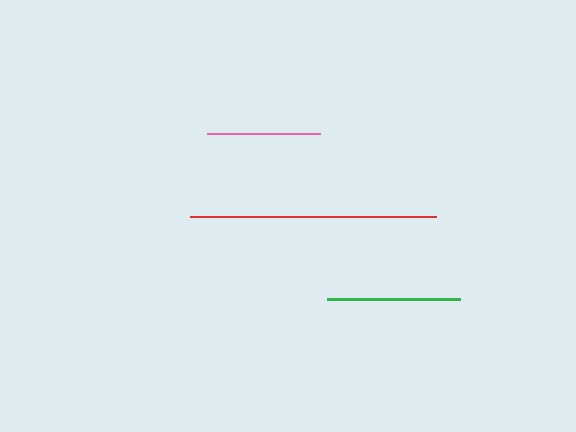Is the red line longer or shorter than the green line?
The red line is longer than the green line.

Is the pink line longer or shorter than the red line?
The red line is longer than the pink line.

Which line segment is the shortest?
The pink line is the shortest at approximately 114 pixels.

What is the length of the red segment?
The red segment is approximately 246 pixels long.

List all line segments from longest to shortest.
From longest to shortest: red, green, pink.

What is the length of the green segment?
The green segment is approximately 134 pixels long.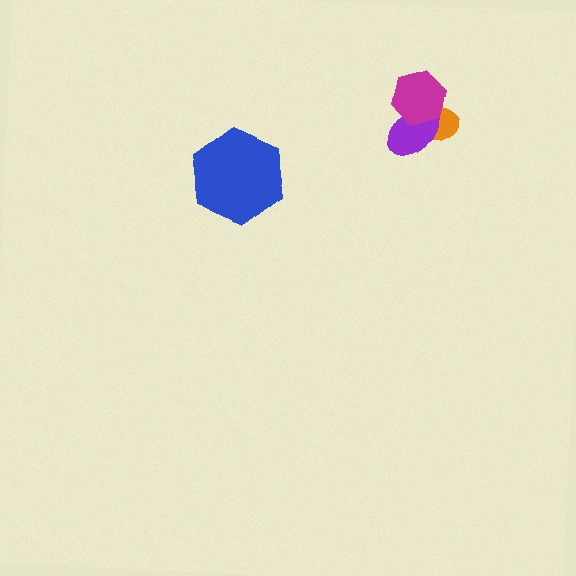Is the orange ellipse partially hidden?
Yes, it is partially covered by another shape.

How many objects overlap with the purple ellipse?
2 objects overlap with the purple ellipse.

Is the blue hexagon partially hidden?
No, no other shape covers it.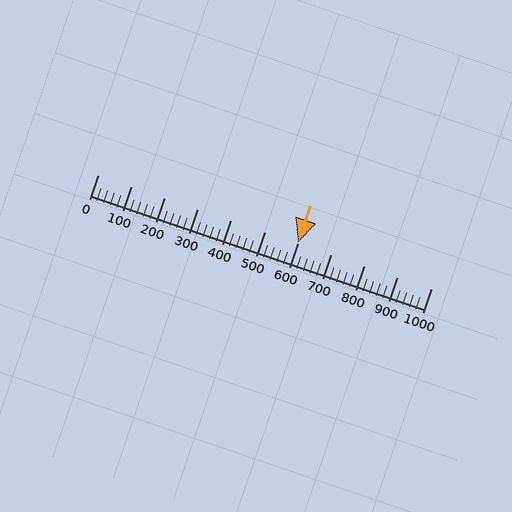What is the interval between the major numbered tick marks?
The major tick marks are spaced 100 units apart.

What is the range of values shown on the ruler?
The ruler shows values from 0 to 1000.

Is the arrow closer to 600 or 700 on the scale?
The arrow is closer to 600.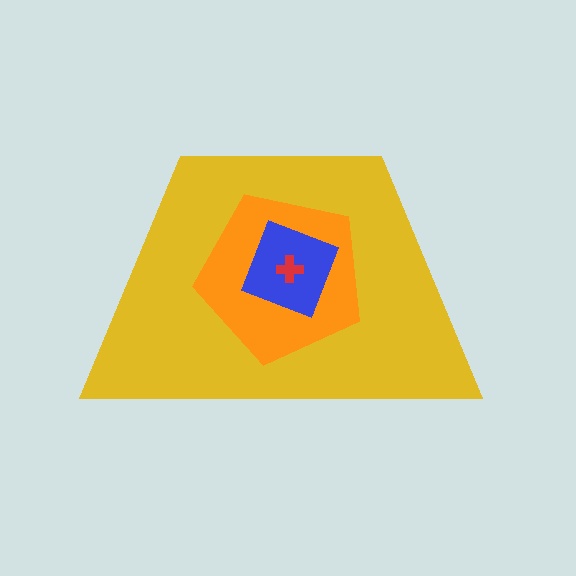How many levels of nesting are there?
4.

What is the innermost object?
The red cross.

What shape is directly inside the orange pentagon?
The blue diamond.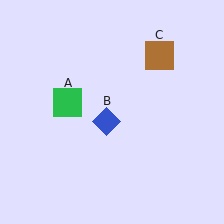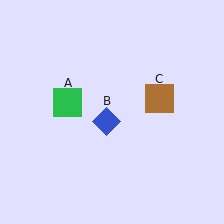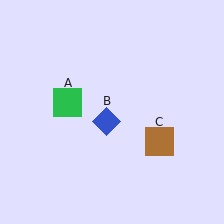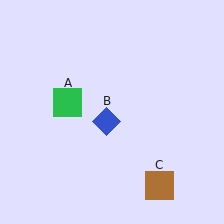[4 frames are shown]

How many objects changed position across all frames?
1 object changed position: brown square (object C).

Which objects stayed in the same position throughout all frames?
Green square (object A) and blue diamond (object B) remained stationary.